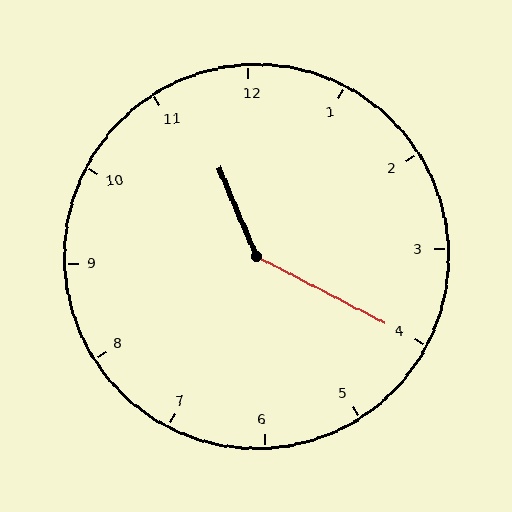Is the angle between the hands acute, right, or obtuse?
It is obtuse.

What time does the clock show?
11:20.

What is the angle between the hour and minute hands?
Approximately 140 degrees.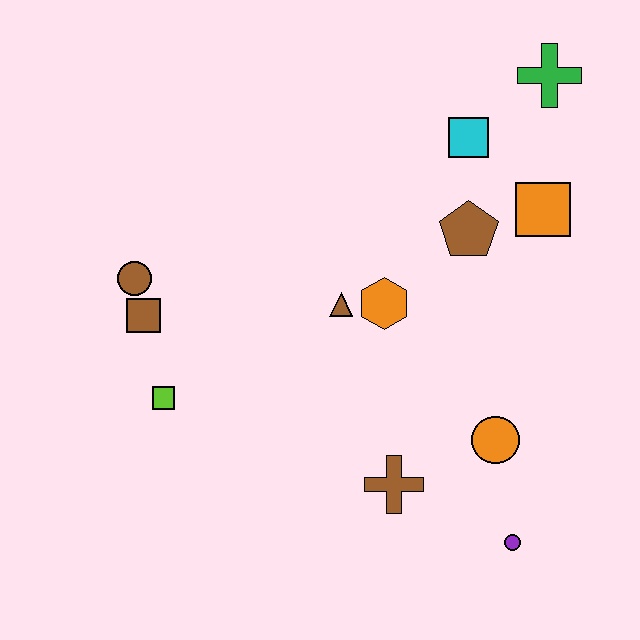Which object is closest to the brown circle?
The brown square is closest to the brown circle.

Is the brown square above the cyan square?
No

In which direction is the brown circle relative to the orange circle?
The brown circle is to the left of the orange circle.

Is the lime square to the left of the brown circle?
No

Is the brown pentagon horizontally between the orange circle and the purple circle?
No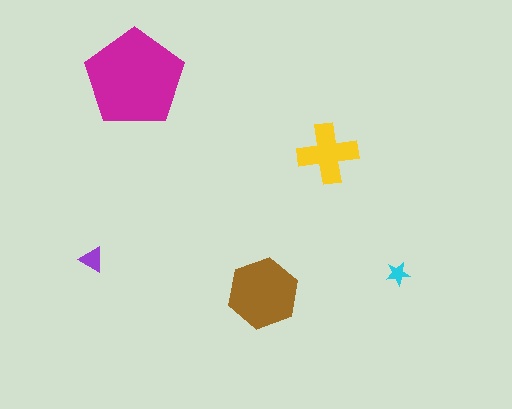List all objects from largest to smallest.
The magenta pentagon, the brown hexagon, the yellow cross, the purple triangle, the cyan star.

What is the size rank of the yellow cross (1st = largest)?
3rd.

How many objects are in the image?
There are 5 objects in the image.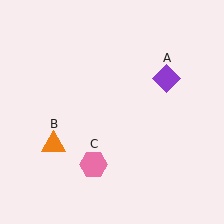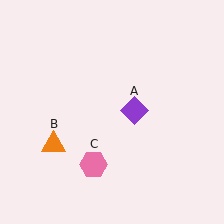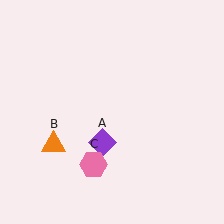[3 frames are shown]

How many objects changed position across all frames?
1 object changed position: purple diamond (object A).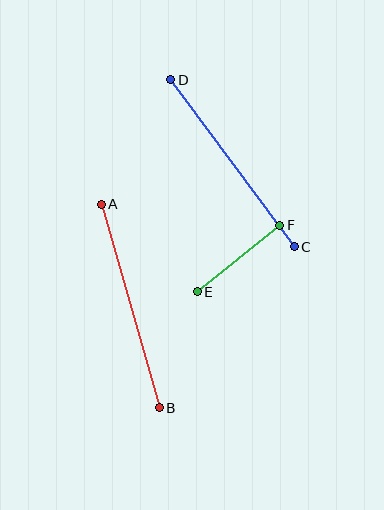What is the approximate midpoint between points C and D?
The midpoint is at approximately (233, 163) pixels.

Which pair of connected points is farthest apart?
Points A and B are farthest apart.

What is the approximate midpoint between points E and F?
The midpoint is at approximately (238, 259) pixels.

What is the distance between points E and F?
The distance is approximately 106 pixels.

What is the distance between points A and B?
The distance is approximately 212 pixels.